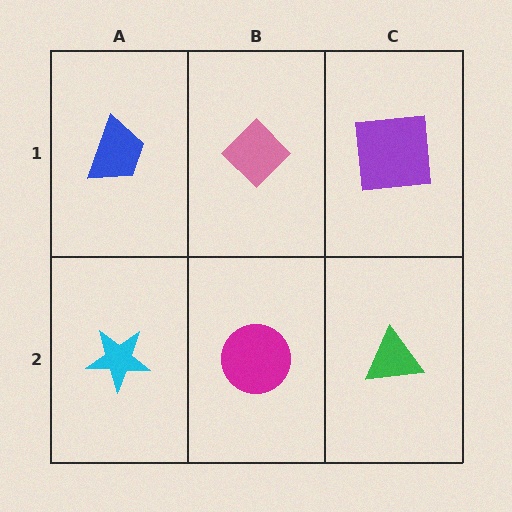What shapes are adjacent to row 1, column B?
A magenta circle (row 2, column B), a blue trapezoid (row 1, column A), a purple square (row 1, column C).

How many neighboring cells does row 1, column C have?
2.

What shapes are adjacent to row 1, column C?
A green triangle (row 2, column C), a pink diamond (row 1, column B).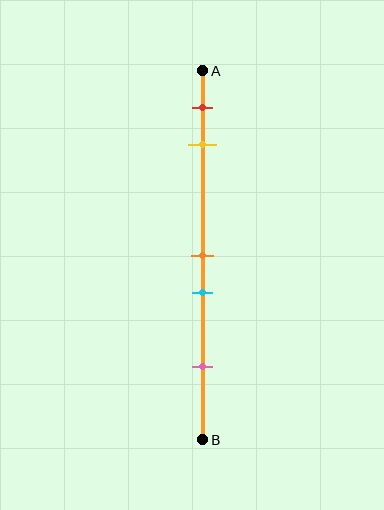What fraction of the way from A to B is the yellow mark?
The yellow mark is approximately 20% (0.2) of the way from A to B.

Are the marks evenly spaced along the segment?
No, the marks are not evenly spaced.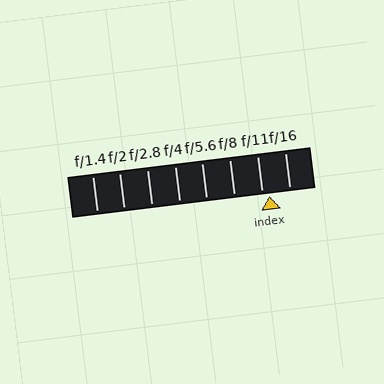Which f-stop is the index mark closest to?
The index mark is closest to f/11.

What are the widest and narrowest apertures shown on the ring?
The widest aperture shown is f/1.4 and the narrowest is f/16.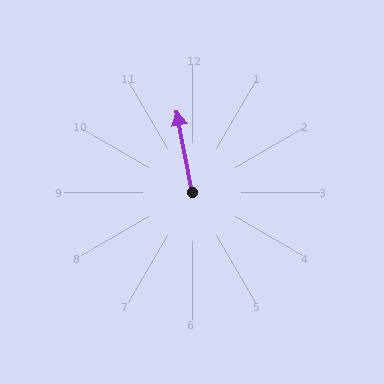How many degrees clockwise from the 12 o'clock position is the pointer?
Approximately 349 degrees.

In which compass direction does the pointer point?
North.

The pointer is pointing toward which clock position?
Roughly 12 o'clock.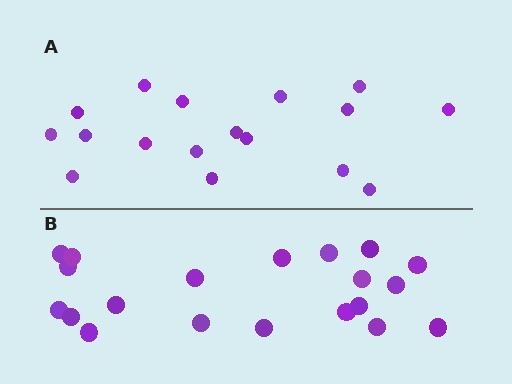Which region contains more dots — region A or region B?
Region B (the bottom region) has more dots.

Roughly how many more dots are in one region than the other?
Region B has just a few more — roughly 2 or 3 more dots than region A.